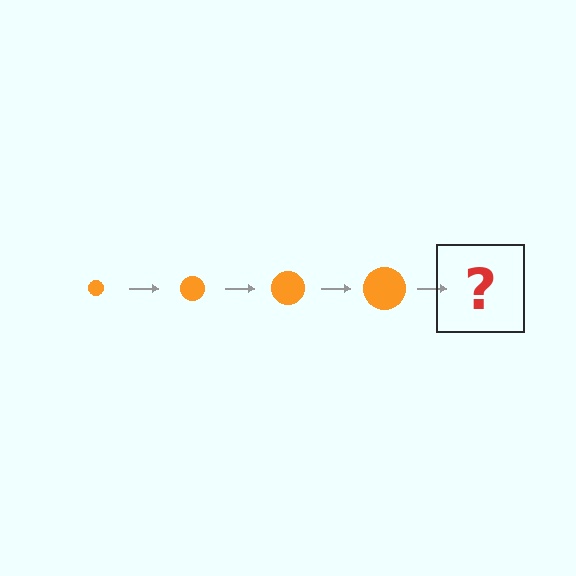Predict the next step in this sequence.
The next step is an orange circle, larger than the previous one.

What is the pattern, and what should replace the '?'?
The pattern is that the circle gets progressively larger each step. The '?' should be an orange circle, larger than the previous one.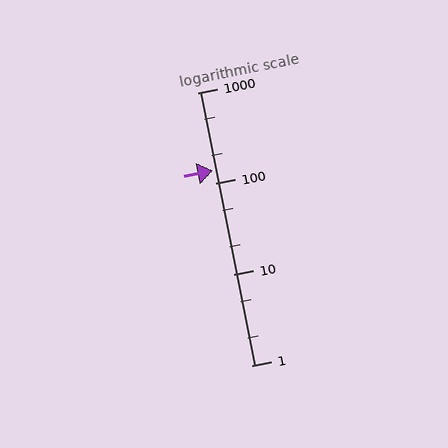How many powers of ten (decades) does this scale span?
The scale spans 3 decades, from 1 to 1000.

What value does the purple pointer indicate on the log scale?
The pointer indicates approximately 140.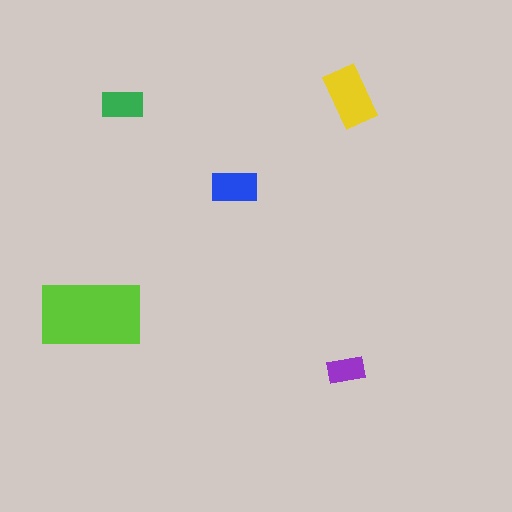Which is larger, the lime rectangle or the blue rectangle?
The lime one.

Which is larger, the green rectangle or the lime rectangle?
The lime one.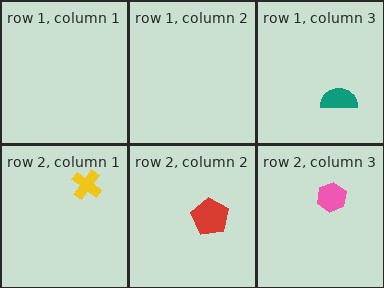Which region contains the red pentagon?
The row 2, column 2 region.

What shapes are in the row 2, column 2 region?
The red pentagon.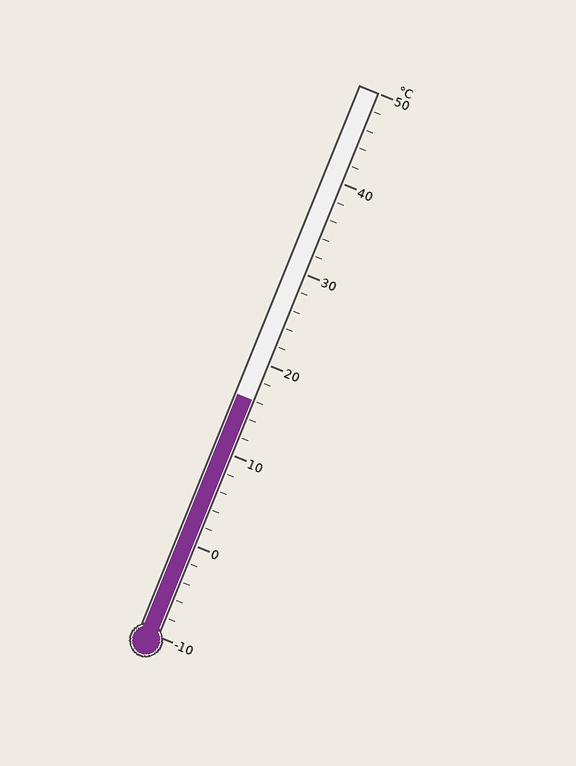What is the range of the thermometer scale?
The thermometer scale ranges from -10°C to 50°C.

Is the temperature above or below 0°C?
The temperature is above 0°C.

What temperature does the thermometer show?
The thermometer shows approximately 16°C.